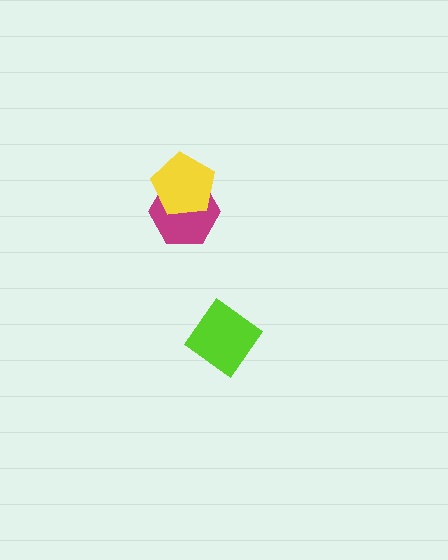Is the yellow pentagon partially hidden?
No, no other shape covers it.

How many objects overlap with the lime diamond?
0 objects overlap with the lime diamond.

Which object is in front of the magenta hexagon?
The yellow pentagon is in front of the magenta hexagon.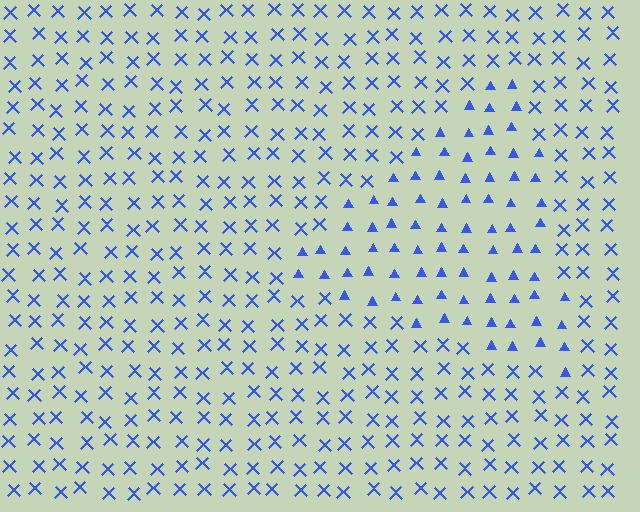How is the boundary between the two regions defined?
The boundary is defined by a change in element shape: triangles inside vs. X marks outside. All elements share the same color and spacing.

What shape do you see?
I see a triangle.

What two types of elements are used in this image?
The image uses triangles inside the triangle region and X marks outside it.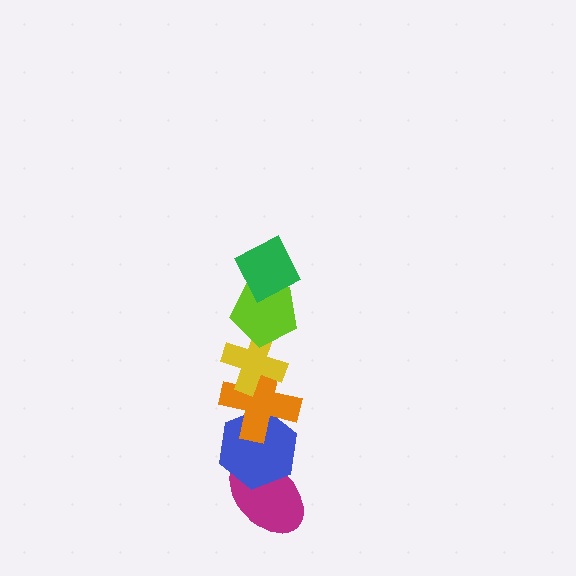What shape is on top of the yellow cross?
The lime pentagon is on top of the yellow cross.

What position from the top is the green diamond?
The green diamond is 1st from the top.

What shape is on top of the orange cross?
The yellow cross is on top of the orange cross.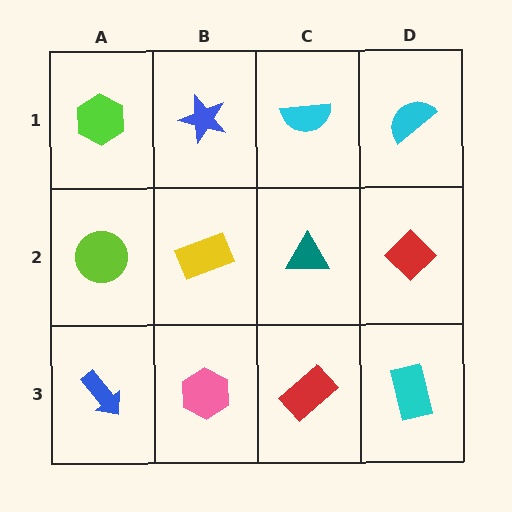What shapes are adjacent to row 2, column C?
A cyan semicircle (row 1, column C), a red rectangle (row 3, column C), a yellow rectangle (row 2, column B), a red diamond (row 2, column D).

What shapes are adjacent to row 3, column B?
A yellow rectangle (row 2, column B), a blue arrow (row 3, column A), a red rectangle (row 3, column C).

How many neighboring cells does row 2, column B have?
4.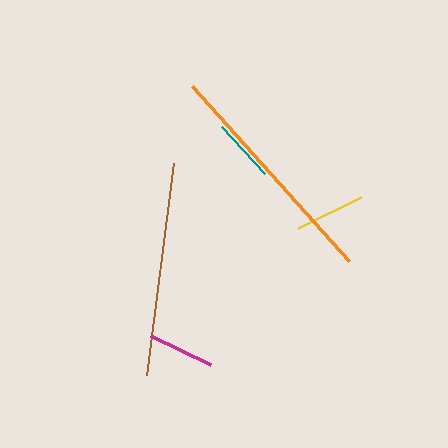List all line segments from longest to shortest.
From longest to shortest: orange, brown, yellow, magenta, teal.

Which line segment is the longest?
The orange line is the longest at approximately 235 pixels.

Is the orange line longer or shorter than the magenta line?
The orange line is longer than the magenta line.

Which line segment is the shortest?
The teal line is the shortest at approximately 64 pixels.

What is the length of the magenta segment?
The magenta segment is approximately 66 pixels long.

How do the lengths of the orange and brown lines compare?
The orange and brown lines are approximately the same length.